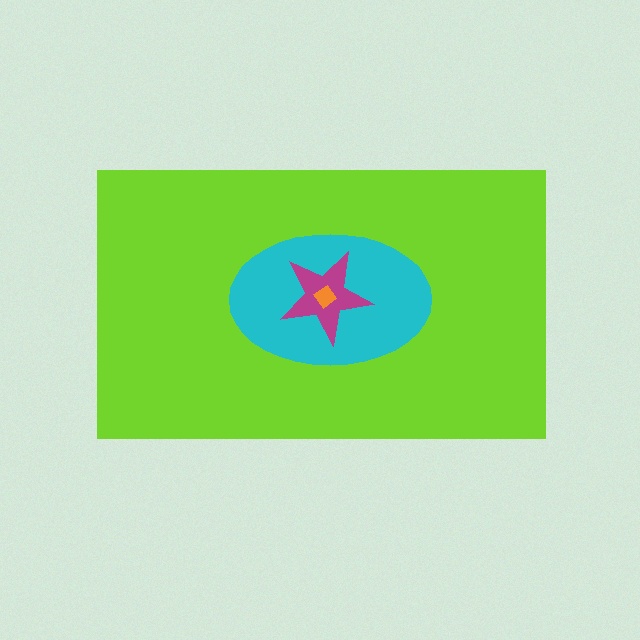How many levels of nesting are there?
4.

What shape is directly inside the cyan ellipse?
The magenta star.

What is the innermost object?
The orange diamond.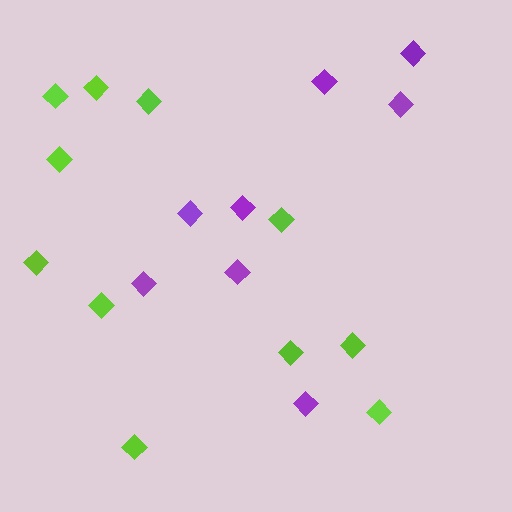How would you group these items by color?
There are 2 groups: one group of lime diamonds (11) and one group of purple diamonds (8).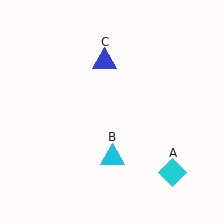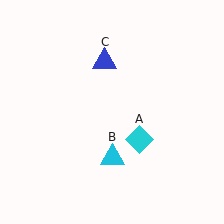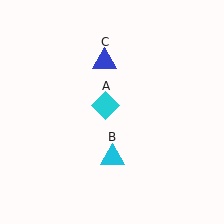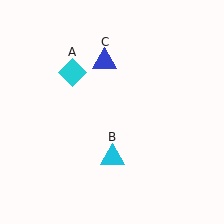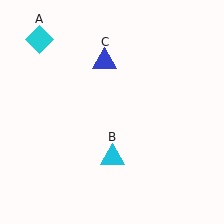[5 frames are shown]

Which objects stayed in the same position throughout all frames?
Cyan triangle (object B) and blue triangle (object C) remained stationary.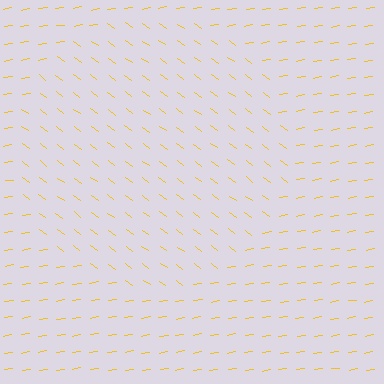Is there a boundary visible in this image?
Yes, there is a texture boundary formed by a change in line orientation.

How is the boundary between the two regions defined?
The boundary is defined purely by a change in line orientation (approximately 45 degrees difference). All lines are the same color and thickness.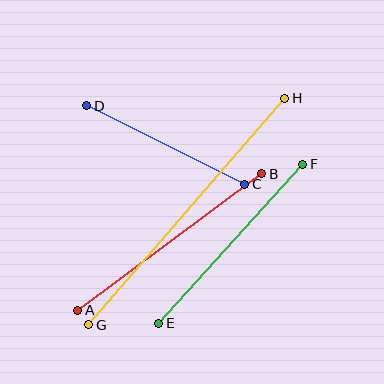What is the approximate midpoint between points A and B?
The midpoint is at approximately (170, 242) pixels.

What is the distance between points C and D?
The distance is approximately 176 pixels.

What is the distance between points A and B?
The distance is approximately 229 pixels.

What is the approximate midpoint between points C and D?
The midpoint is at approximately (166, 145) pixels.